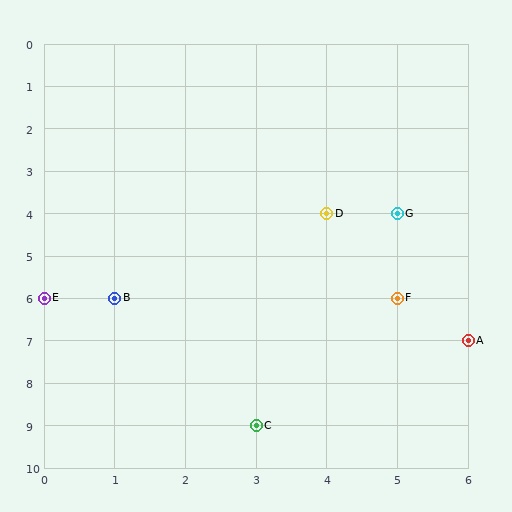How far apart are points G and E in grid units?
Points G and E are 5 columns and 2 rows apart (about 5.4 grid units diagonally).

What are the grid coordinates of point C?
Point C is at grid coordinates (3, 9).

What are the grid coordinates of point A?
Point A is at grid coordinates (6, 7).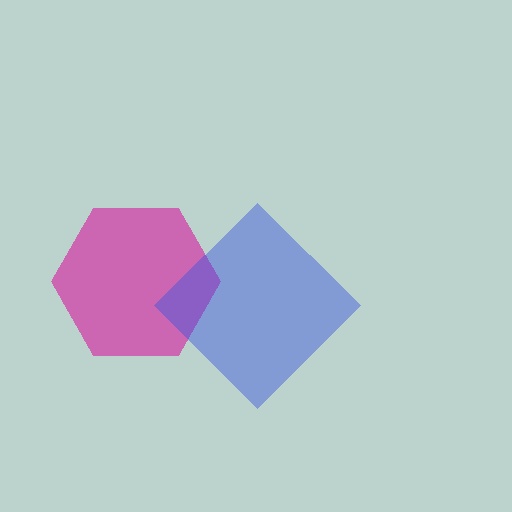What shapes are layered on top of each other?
The layered shapes are: a magenta hexagon, a blue diamond.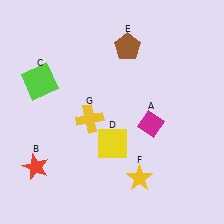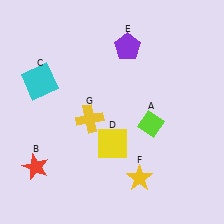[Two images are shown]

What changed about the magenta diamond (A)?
In Image 1, A is magenta. In Image 2, it changed to lime.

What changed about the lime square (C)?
In Image 1, C is lime. In Image 2, it changed to cyan.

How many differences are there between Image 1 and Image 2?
There are 3 differences between the two images.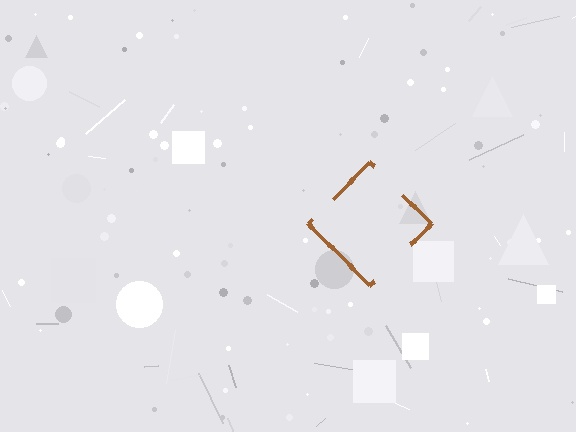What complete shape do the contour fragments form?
The contour fragments form a diamond.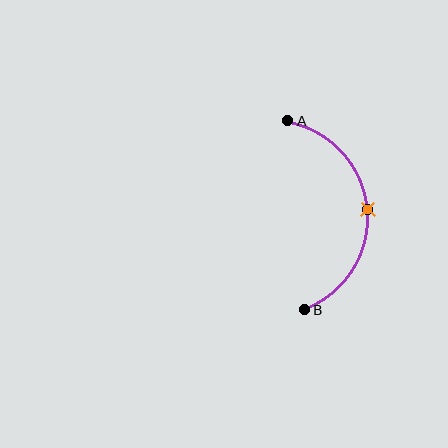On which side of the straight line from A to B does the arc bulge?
The arc bulges to the right of the straight line connecting A and B.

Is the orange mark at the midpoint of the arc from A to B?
Yes. The orange mark lies on the arc at equal arc-length from both A and B — it is the arc midpoint.